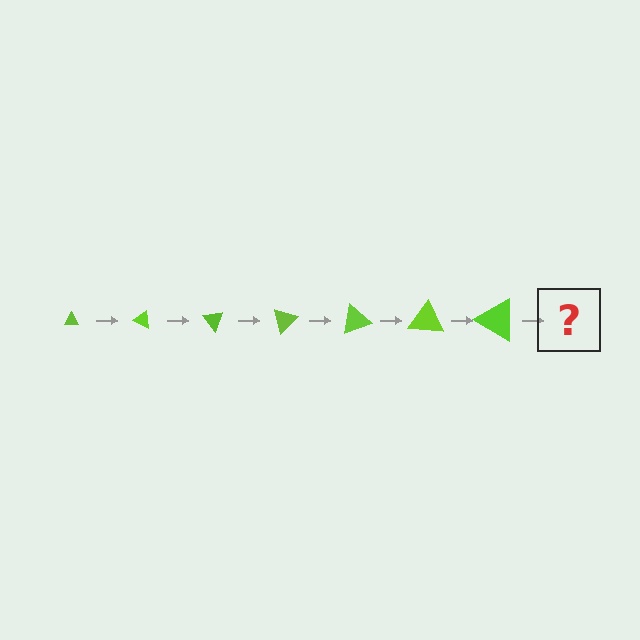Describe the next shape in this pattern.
It should be a triangle, larger than the previous one and rotated 175 degrees from the start.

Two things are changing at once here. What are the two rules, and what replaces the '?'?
The two rules are that the triangle grows larger each step and it rotates 25 degrees each step. The '?' should be a triangle, larger than the previous one and rotated 175 degrees from the start.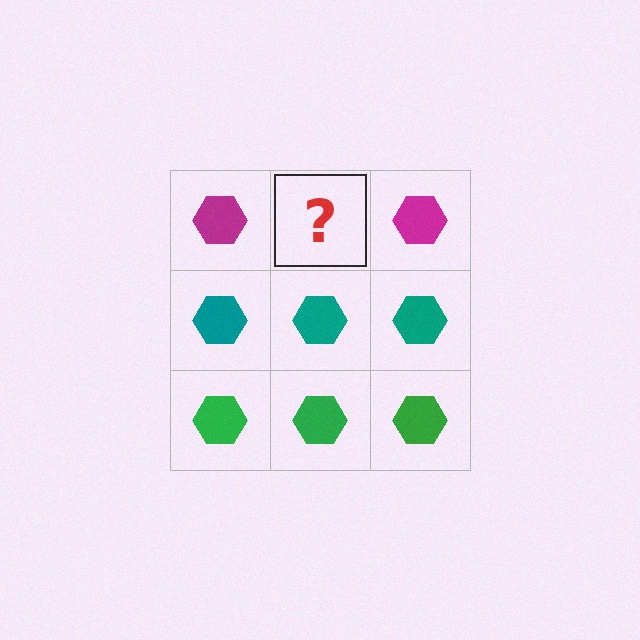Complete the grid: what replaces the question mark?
The question mark should be replaced with a magenta hexagon.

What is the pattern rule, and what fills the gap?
The rule is that each row has a consistent color. The gap should be filled with a magenta hexagon.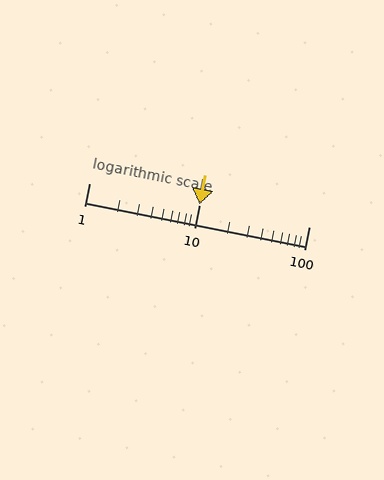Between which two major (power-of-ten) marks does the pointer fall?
The pointer is between 10 and 100.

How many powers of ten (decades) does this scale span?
The scale spans 2 decades, from 1 to 100.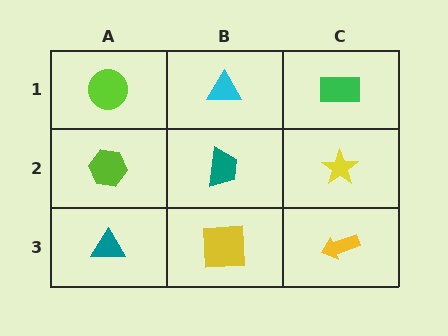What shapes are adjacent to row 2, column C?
A green rectangle (row 1, column C), a yellow arrow (row 3, column C), a teal trapezoid (row 2, column B).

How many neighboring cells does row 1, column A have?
2.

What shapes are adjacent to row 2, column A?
A lime circle (row 1, column A), a teal triangle (row 3, column A), a teal trapezoid (row 2, column B).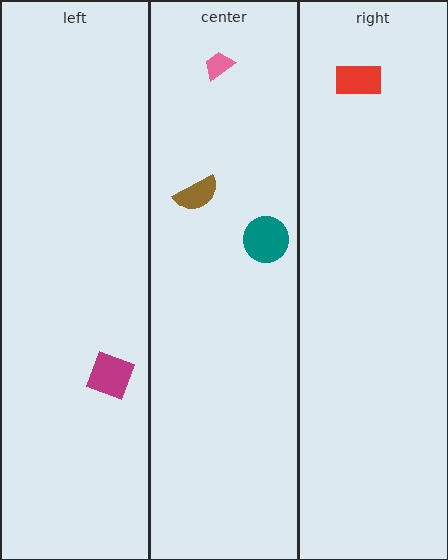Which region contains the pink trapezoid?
The center region.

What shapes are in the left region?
The magenta square.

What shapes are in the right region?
The red rectangle.